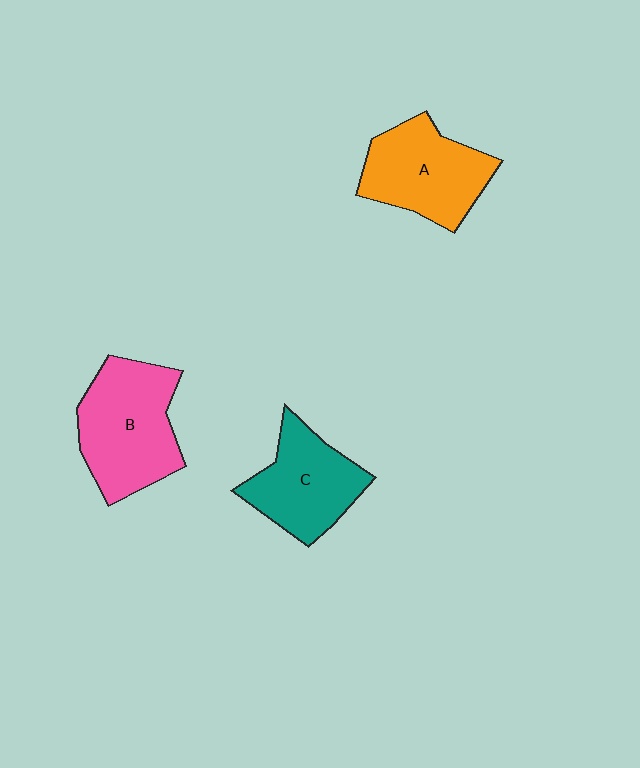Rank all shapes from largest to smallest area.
From largest to smallest: B (pink), A (orange), C (teal).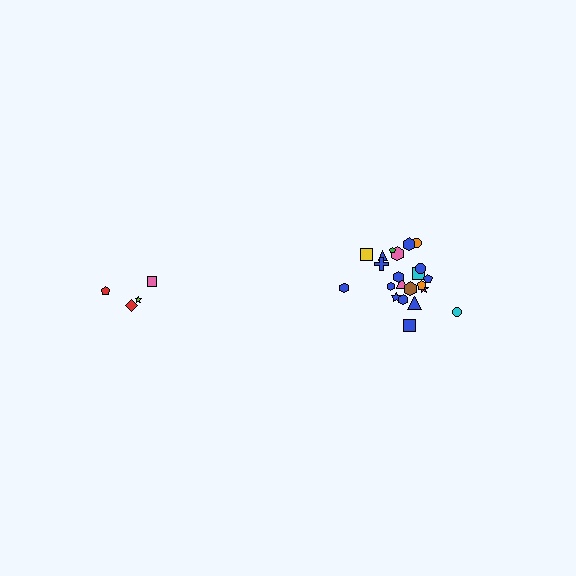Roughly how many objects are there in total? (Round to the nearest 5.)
Roughly 25 objects in total.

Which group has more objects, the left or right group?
The right group.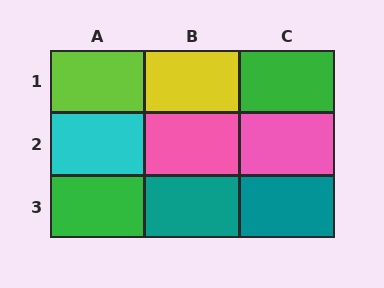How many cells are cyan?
1 cell is cyan.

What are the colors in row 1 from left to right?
Lime, yellow, green.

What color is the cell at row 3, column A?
Green.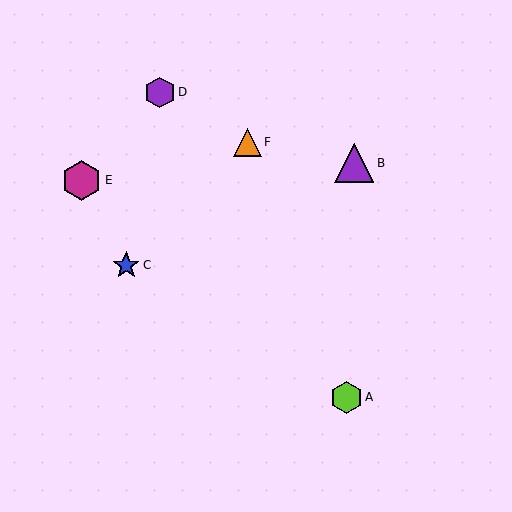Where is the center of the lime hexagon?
The center of the lime hexagon is at (346, 397).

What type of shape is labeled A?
Shape A is a lime hexagon.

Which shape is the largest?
The magenta hexagon (labeled E) is the largest.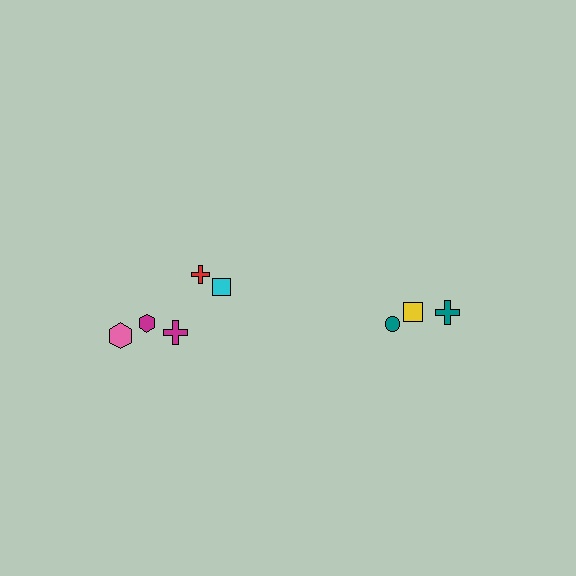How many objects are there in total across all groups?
There are 8 objects.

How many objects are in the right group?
There are 3 objects.